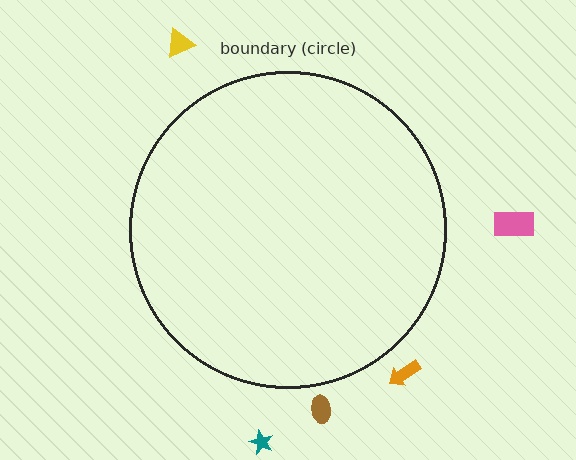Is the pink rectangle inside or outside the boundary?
Outside.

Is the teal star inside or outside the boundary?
Outside.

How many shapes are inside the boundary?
0 inside, 5 outside.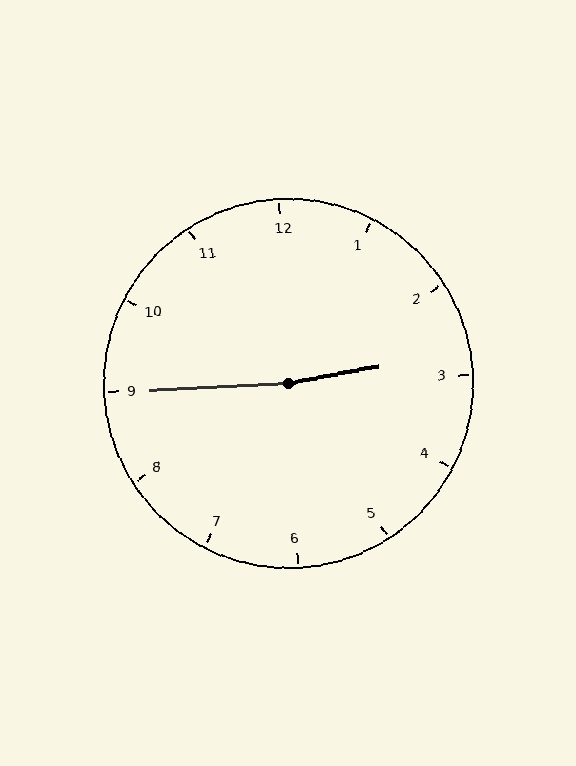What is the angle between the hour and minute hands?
Approximately 172 degrees.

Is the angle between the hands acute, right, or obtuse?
It is obtuse.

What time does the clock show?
2:45.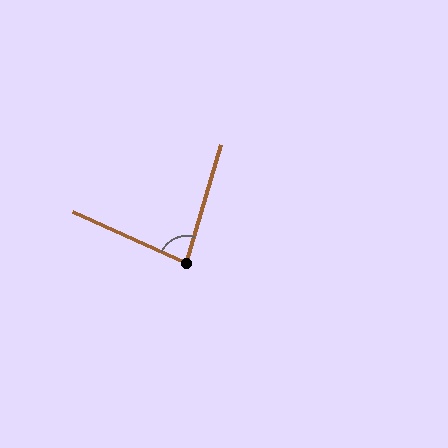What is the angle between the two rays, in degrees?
Approximately 83 degrees.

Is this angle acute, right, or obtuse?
It is acute.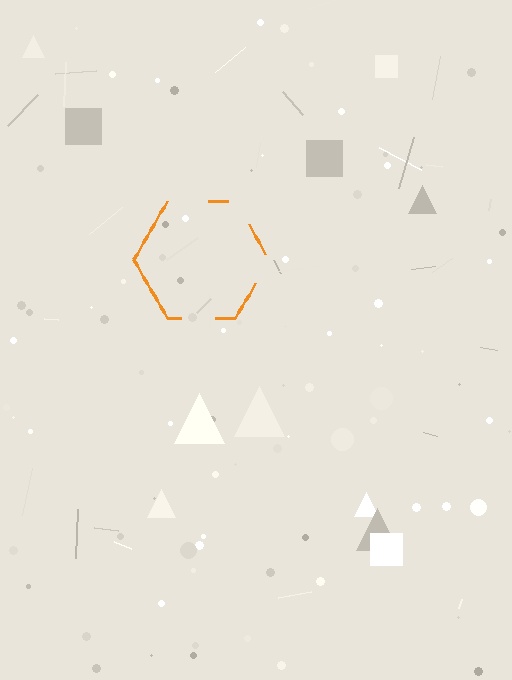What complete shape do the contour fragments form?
The contour fragments form a hexagon.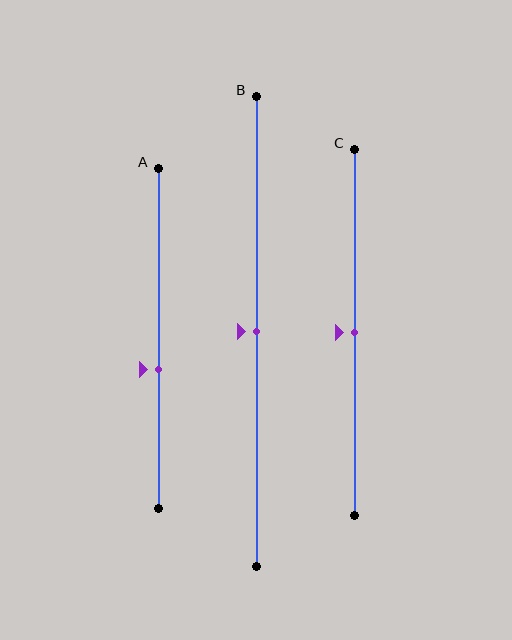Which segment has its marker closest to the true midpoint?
Segment B has its marker closest to the true midpoint.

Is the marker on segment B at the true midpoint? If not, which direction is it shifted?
Yes, the marker on segment B is at the true midpoint.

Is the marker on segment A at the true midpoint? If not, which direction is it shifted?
No, the marker on segment A is shifted downward by about 9% of the segment length.